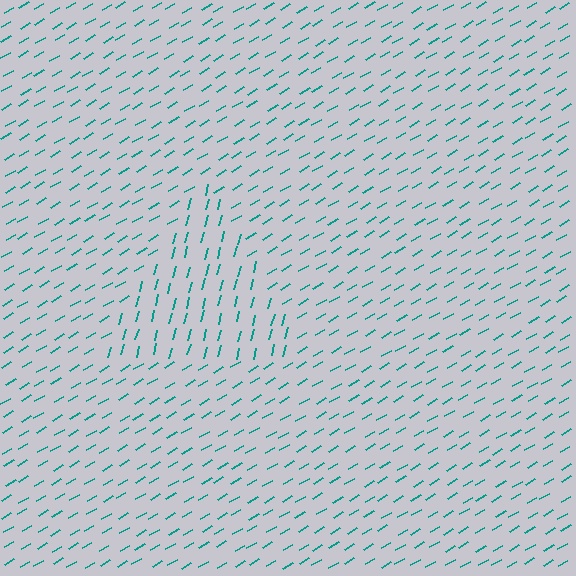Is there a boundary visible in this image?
Yes, there is a texture boundary formed by a change in line orientation.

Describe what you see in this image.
The image is filled with small teal line segments. A triangle region in the image has lines oriented differently from the surrounding lines, creating a visible texture boundary.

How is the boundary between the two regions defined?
The boundary is defined purely by a change in line orientation (approximately 45 degrees difference). All lines are the same color and thickness.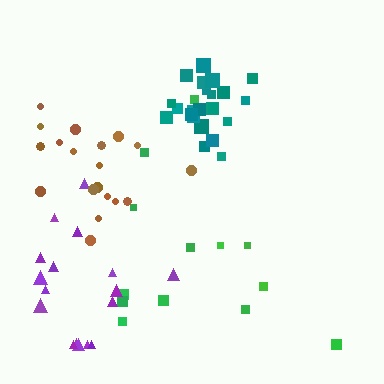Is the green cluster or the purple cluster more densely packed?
Purple.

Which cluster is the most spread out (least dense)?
Green.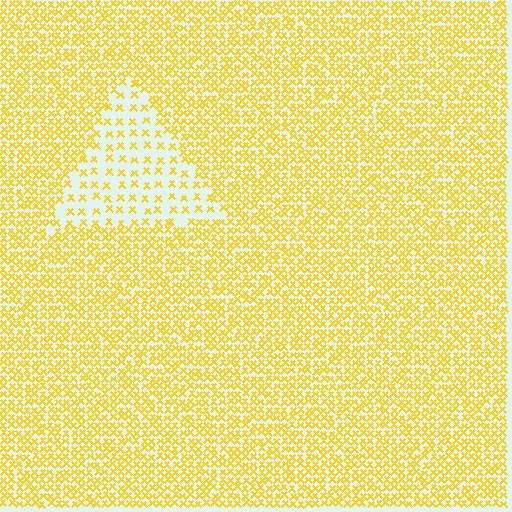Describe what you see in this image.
The image contains small yellow elements arranged at two different densities. A triangle-shaped region is visible where the elements are less densely packed than the surrounding area.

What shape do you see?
I see a triangle.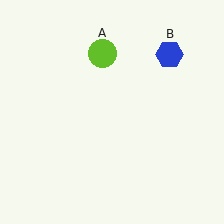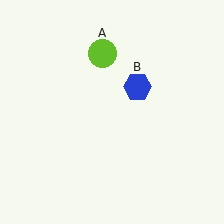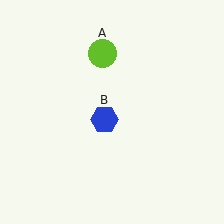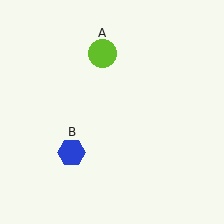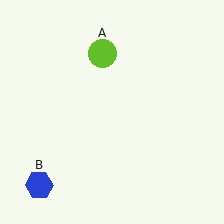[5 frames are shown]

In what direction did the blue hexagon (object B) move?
The blue hexagon (object B) moved down and to the left.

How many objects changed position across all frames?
1 object changed position: blue hexagon (object B).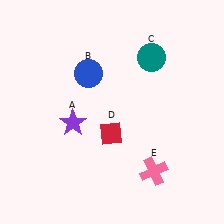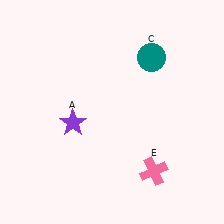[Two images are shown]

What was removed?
The red diamond (D), the blue circle (B) were removed in Image 2.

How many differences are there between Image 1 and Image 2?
There are 2 differences between the two images.